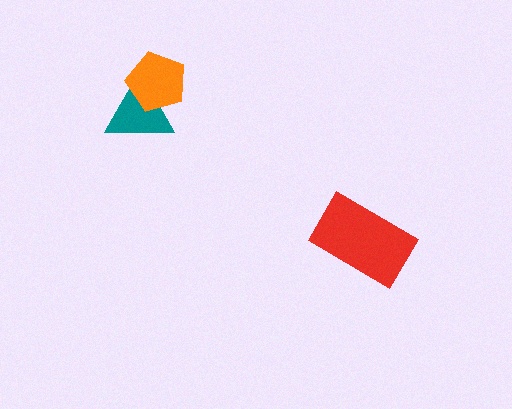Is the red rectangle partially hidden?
No, no other shape covers it.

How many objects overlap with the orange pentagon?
1 object overlaps with the orange pentagon.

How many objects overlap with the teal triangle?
1 object overlaps with the teal triangle.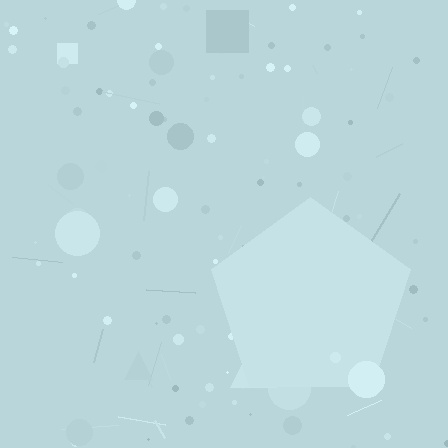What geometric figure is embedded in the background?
A pentagon is embedded in the background.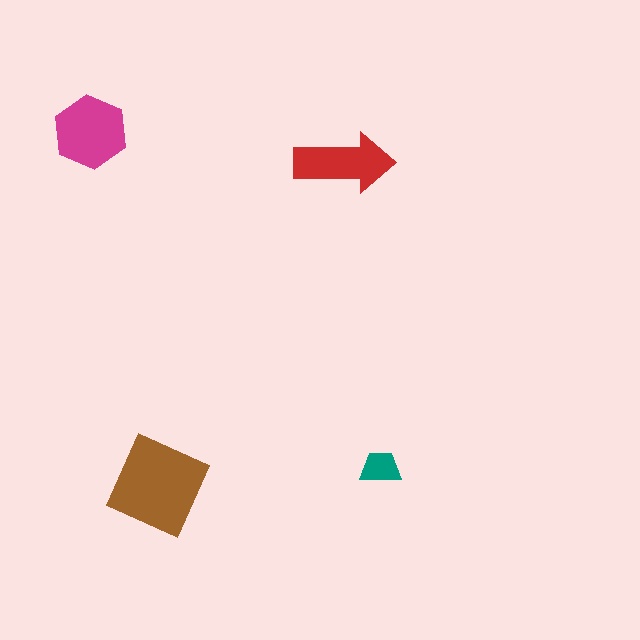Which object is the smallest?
The teal trapezoid.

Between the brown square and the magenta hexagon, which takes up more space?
The brown square.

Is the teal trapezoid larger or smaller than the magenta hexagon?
Smaller.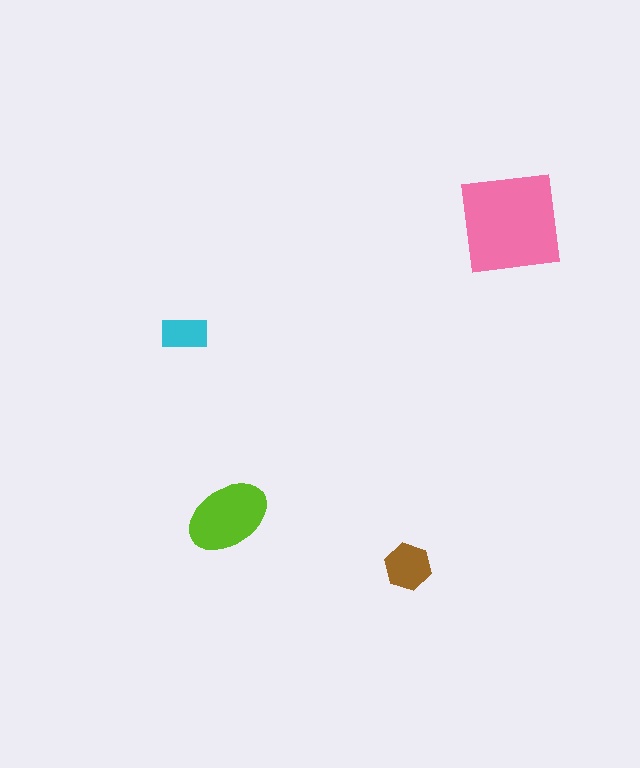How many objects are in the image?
There are 4 objects in the image.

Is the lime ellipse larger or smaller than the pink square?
Smaller.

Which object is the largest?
The pink square.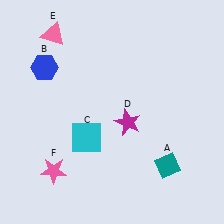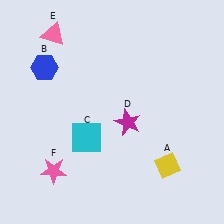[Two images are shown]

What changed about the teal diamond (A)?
In Image 1, A is teal. In Image 2, it changed to yellow.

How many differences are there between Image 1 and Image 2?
There is 1 difference between the two images.